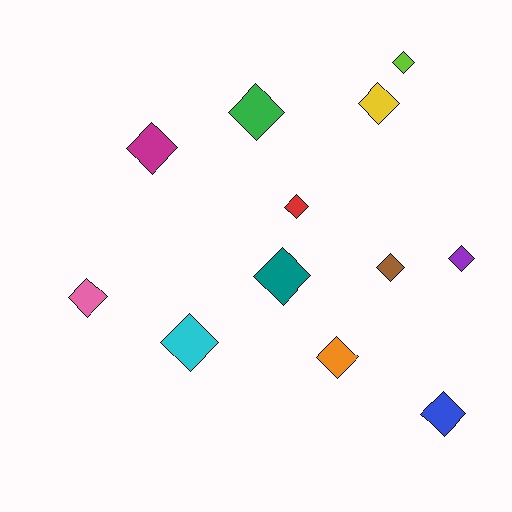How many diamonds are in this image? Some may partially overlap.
There are 12 diamonds.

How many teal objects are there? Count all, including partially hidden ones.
There is 1 teal object.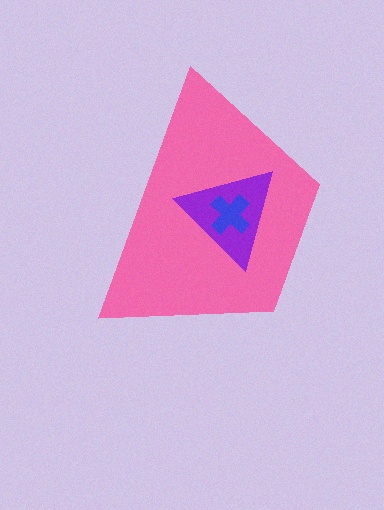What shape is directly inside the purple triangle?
The blue cross.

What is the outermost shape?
The pink trapezoid.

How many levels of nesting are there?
3.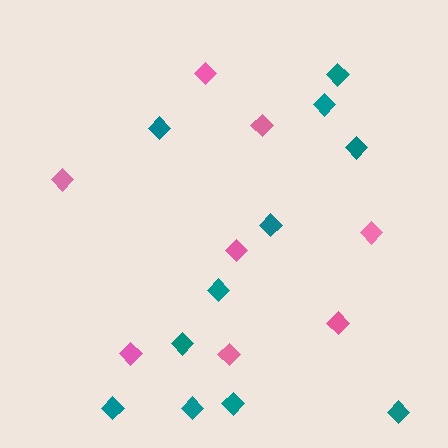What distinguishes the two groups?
There are 2 groups: one group of teal diamonds (11) and one group of pink diamonds (8).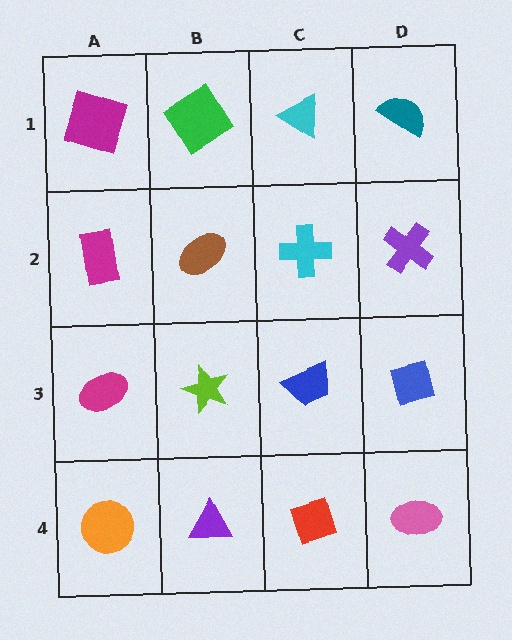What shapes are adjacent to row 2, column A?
A magenta square (row 1, column A), a magenta ellipse (row 3, column A), a brown ellipse (row 2, column B).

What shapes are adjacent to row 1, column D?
A purple cross (row 2, column D), a cyan triangle (row 1, column C).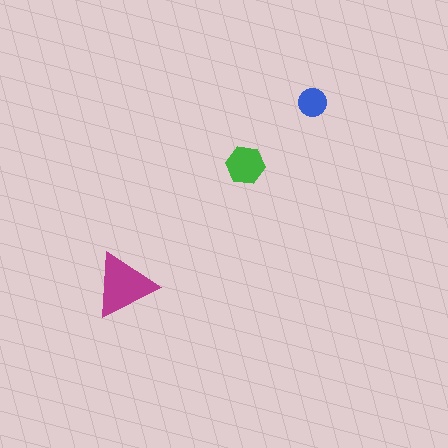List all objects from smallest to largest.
The blue circle, the green hexagon, the magenta triangle.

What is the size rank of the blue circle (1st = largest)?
3rd.